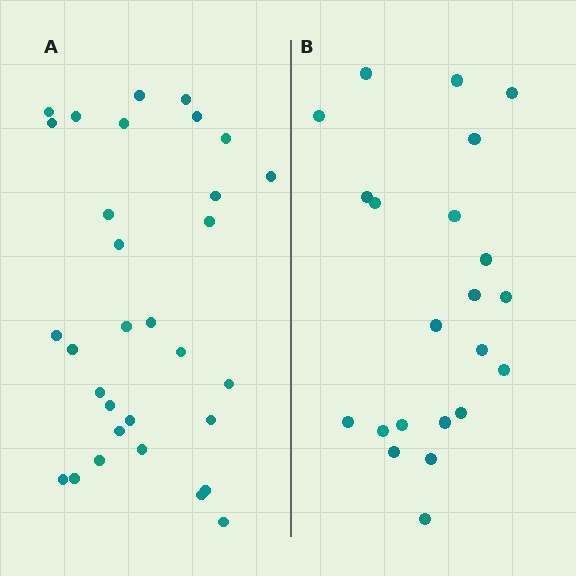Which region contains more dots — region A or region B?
Region A (the left region) has more dots.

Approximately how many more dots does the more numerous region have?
Region A has roughly 8 or so more dots than region B.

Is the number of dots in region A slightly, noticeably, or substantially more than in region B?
Region A has noticeably more, but not dramatically so. The ratio is roughly 1.4 to 1.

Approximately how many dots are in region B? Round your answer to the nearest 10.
About 20 dots. (The exact count is 22, which rounds to 20.)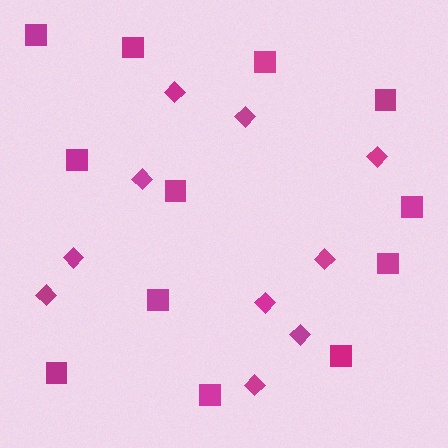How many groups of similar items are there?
There are 2 groups: one group of squares (12) and one group of diamonds (10).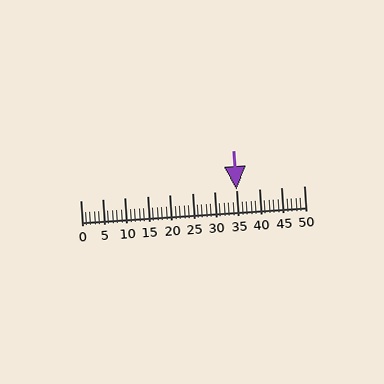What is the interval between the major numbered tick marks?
The major tick marks are spaced 5 units apart.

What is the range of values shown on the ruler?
The ruler shows values from 0 to 50.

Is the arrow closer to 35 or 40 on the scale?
The arrow is closer to 35.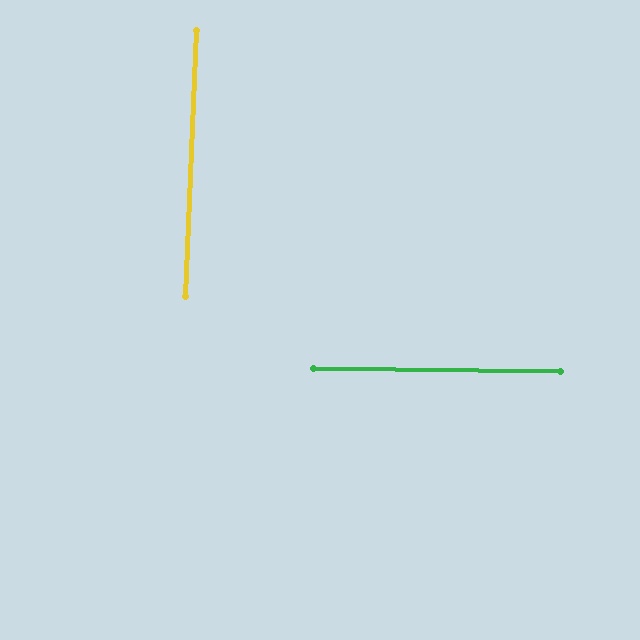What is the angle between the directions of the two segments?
Approximately 88 degrees.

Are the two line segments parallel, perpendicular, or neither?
Perpendicular — they meet at approximately 88°.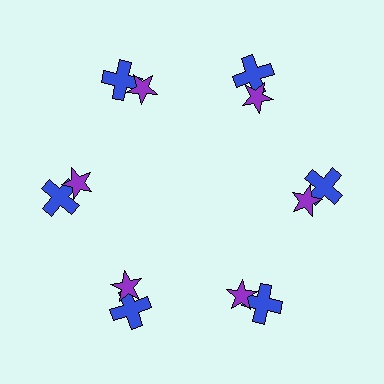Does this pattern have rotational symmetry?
Yes, this pattern has 6-fold rotational symmetry. It looks the same after rotating 60 degrees around the center.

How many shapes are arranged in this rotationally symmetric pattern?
There are 12 shapes, arranged in 6 groups of 2.